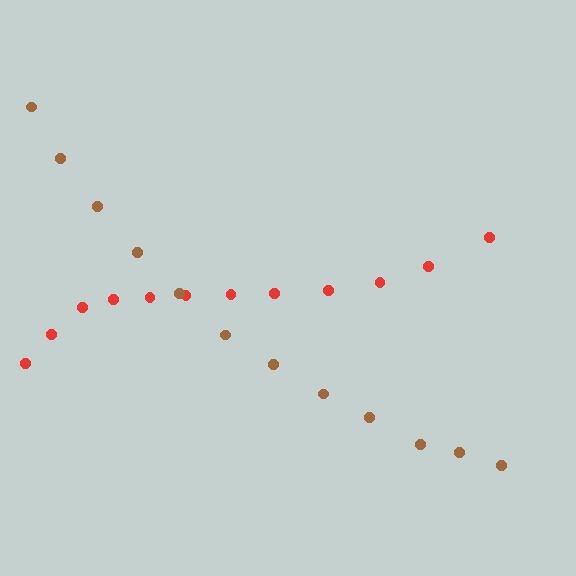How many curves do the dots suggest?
There are 2 distinct paths.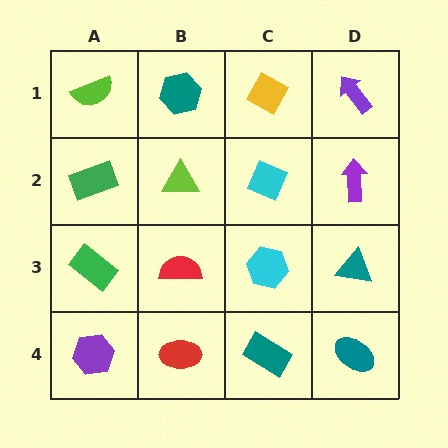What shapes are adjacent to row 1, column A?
A green rectangle (row 2, column A), a teal hexagon (row 1, column B).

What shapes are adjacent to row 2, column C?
A yellow diamond (row 1, column C), a cyan hexagon (row 3, column C), a lime triangle (row 2, column B), a purple arrow (row 2, column D).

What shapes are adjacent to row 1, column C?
A cyan diamond (row 2, column C), a teal hexagon (row 1, column B), a purple arrow (row 1, column D).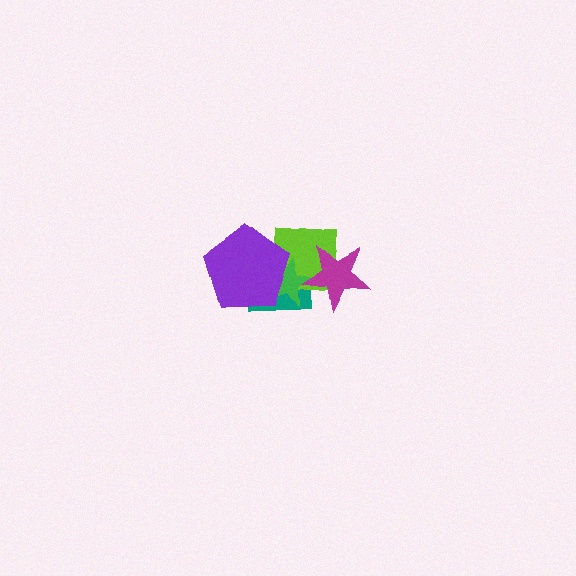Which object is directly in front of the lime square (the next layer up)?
The green star is directly in front of the lime square.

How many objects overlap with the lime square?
4 objects overlap with the lime square.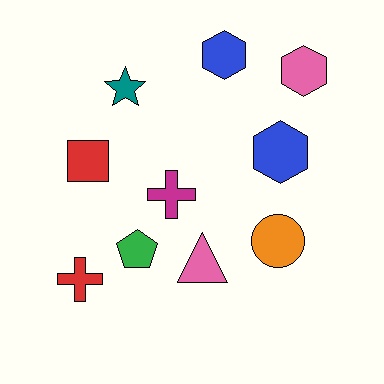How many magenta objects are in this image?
There is 1 magenta object.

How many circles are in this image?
There is 1 circle.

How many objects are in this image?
There are 10 objects.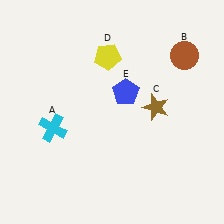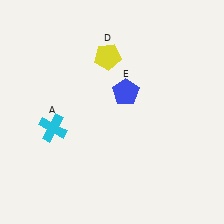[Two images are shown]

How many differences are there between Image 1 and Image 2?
There are 2 differences between the two images.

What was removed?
The brown star (C), the brown circle (B) were removed in Image 2.